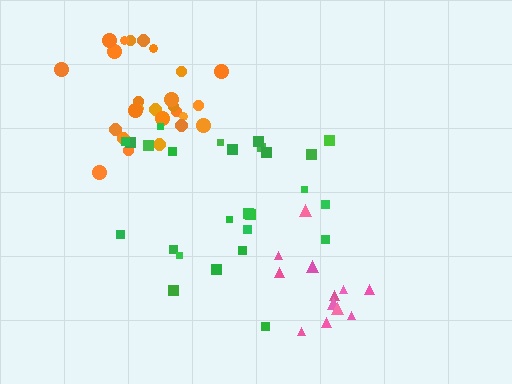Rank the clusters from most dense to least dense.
pink, orange, green.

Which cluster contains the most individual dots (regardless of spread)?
Orange (26).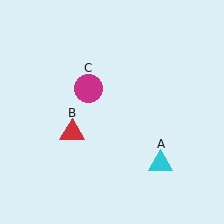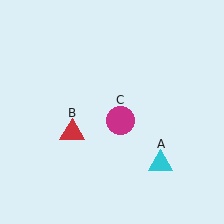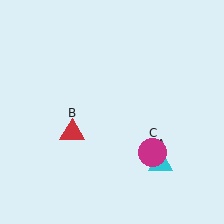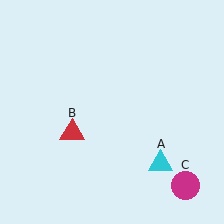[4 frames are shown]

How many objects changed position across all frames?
1 object changed position: magenta circle (object C).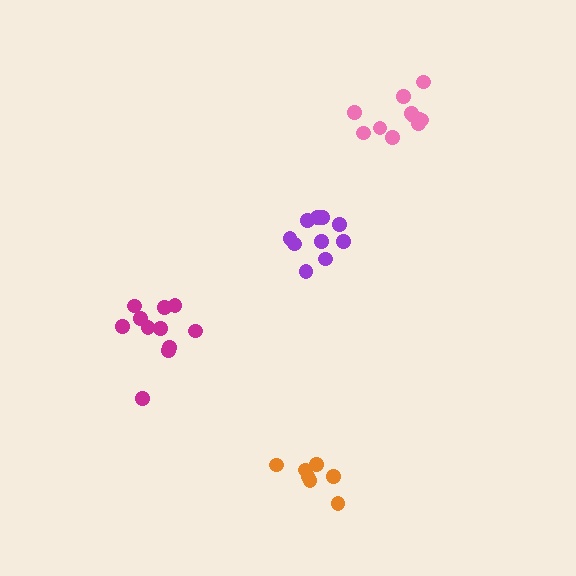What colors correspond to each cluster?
The clusters are colored: purple, magenta, pink, orange.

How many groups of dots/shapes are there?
There are 4 groups.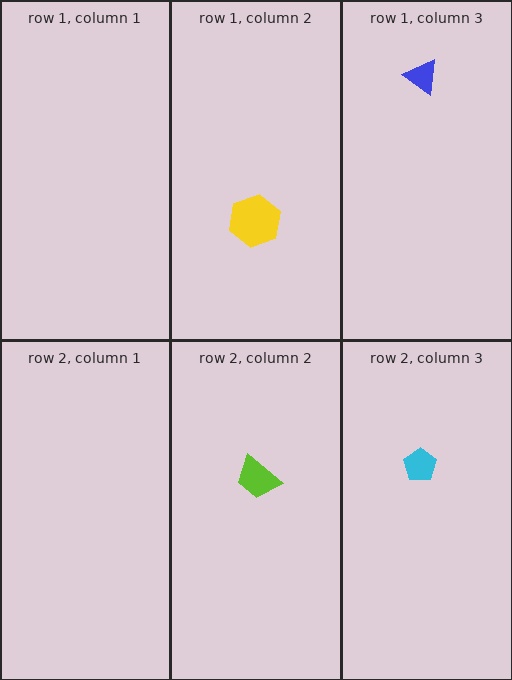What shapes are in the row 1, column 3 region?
The blue triangle.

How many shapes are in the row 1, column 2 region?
1.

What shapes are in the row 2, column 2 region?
The lime trapezoid.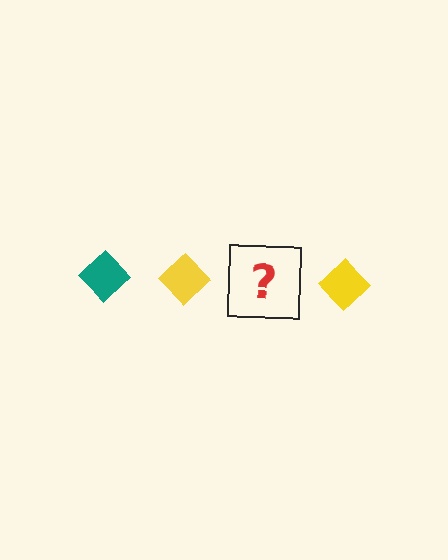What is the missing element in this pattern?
The missing element is a teal diamond.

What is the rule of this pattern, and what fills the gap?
The rule is that the pattern cycles through teal, yellow diamonds. The gap should be filled with a teal diamond.